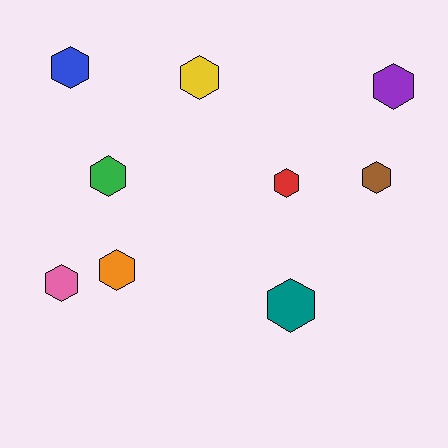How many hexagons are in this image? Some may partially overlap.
There are 9 hexagons.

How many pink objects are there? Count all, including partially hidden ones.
There is 1 pink object.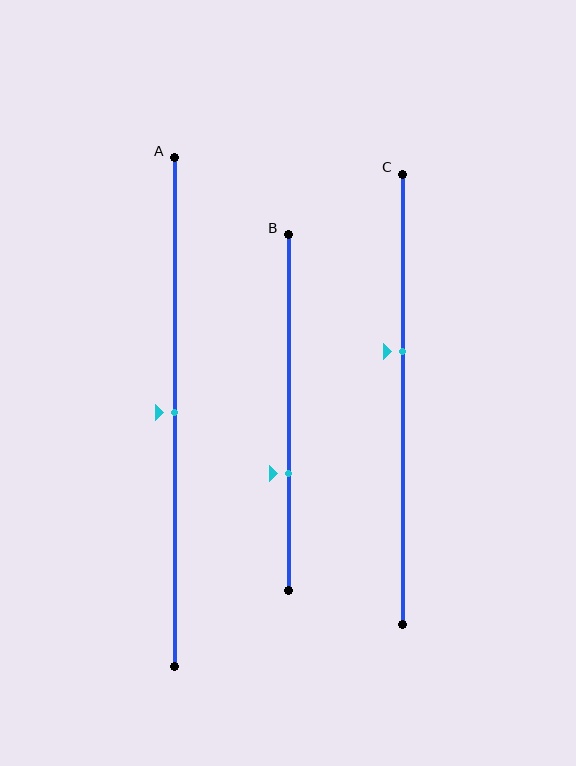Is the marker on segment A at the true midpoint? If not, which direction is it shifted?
Yes, the marker on segment A is at the true midpoint.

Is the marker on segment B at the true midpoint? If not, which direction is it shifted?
No, the marker on segment B is shifted downward by about 17% of the segment length.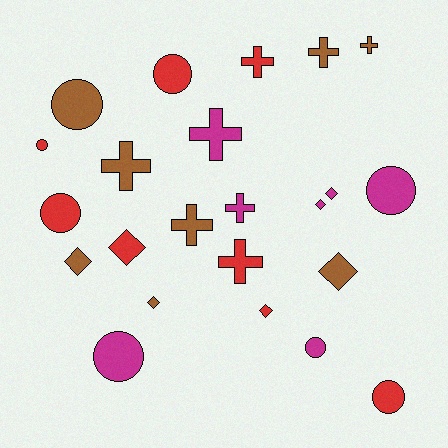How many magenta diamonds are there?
There are 2 magenta diamonds.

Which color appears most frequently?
Brown, with 8 objects.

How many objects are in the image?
There are 23 objects.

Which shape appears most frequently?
Circle, with 8 objects.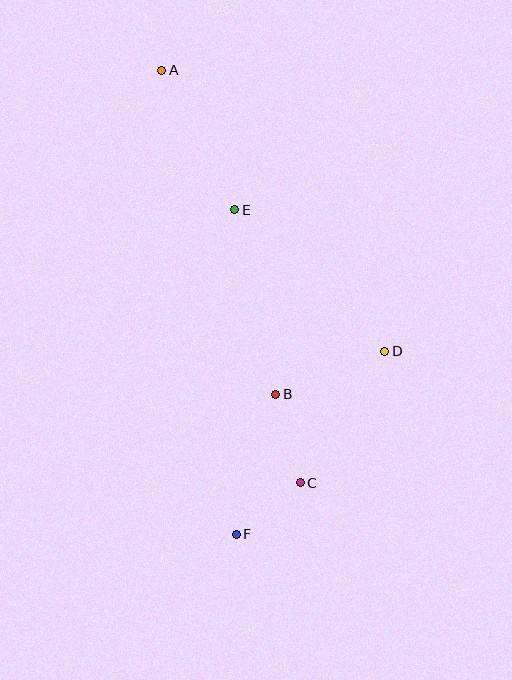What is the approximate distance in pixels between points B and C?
The distance between B and C is approximately 92 pixels.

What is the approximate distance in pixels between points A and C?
The distance between A and C is approximately 435 pixels.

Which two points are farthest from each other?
Points A and F are farthest from each other.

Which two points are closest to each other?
Points C and F are closest to each other.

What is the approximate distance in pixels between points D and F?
The distance between D and F is approximately 236 pixels.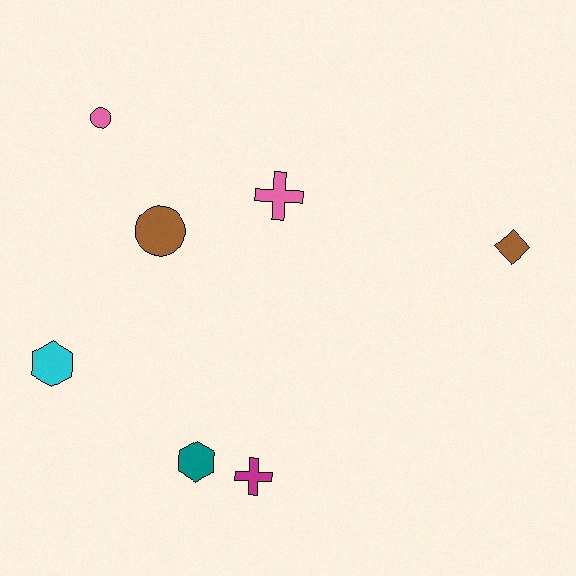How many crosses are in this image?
There are 2 crosses.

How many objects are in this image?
There are 7 objects.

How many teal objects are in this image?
There is 1 teal object.